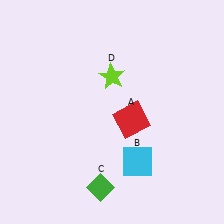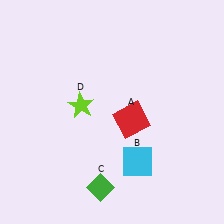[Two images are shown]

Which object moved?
The lime star (D) moved left.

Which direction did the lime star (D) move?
The lime star (D) moved left.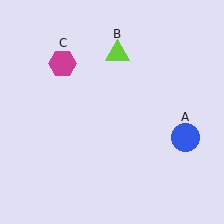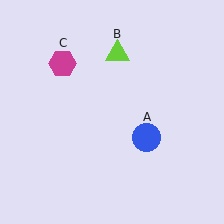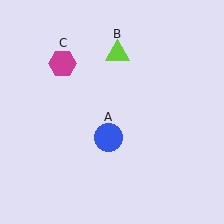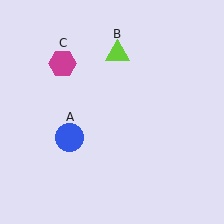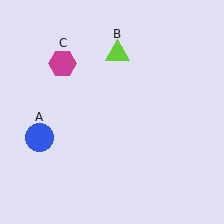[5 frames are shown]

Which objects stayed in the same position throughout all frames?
Lime triangle (object B) and magenta hexagon (object C) remained stationary.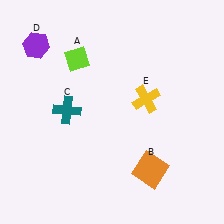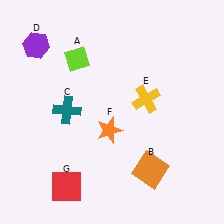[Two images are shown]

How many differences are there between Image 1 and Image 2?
There are 2 differences between the two images.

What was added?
An orange star (F), a red square (G) were added in Image 2.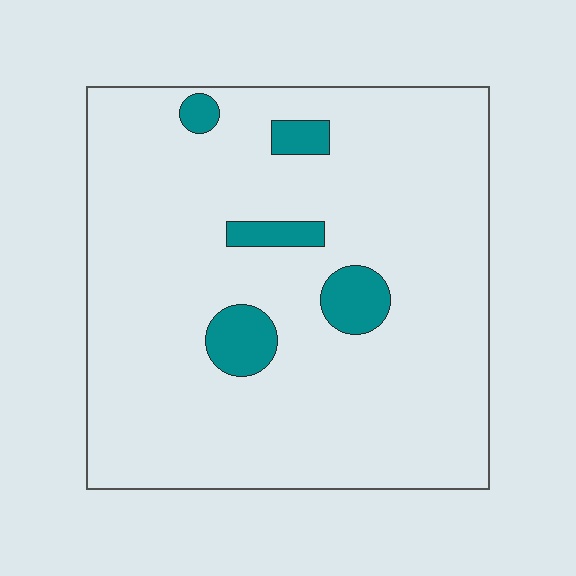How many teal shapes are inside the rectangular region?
5.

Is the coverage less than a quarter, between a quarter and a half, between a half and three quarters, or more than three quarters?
Less than a quarter.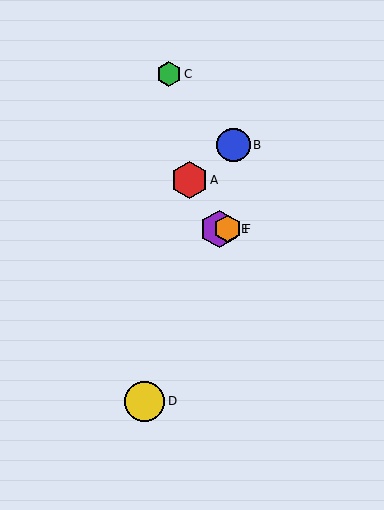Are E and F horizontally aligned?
Yes, both are at y≈229.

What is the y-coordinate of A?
Object A is at y≈180.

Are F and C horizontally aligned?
No, F is at y≈229 and C is at y≈74.